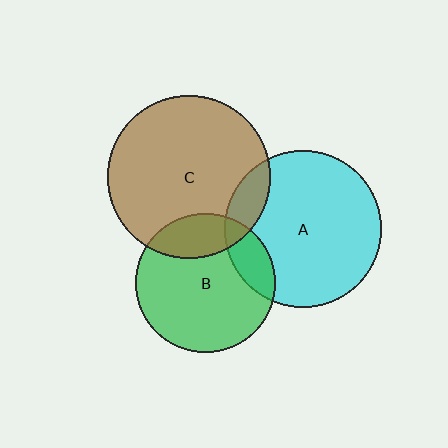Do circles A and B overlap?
Yes.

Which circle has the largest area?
Circle C (brown).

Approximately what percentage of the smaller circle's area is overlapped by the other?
Approximately 15%.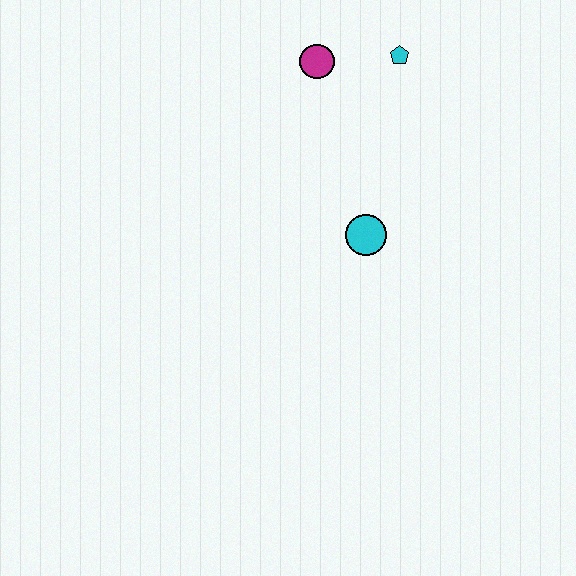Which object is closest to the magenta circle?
The cyan pentagon is closest to the magenta circle.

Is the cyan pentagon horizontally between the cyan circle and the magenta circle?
No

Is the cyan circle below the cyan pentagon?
Yes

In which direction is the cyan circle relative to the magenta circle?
The cyan circle is below the magenta circle.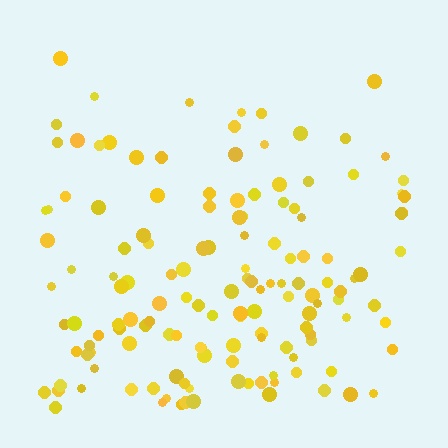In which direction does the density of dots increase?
From top to bottom, with the bottom side densest.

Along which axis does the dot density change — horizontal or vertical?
Vertical.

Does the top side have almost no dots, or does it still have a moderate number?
Still a moderate number, just noticeably fewer than the bottom.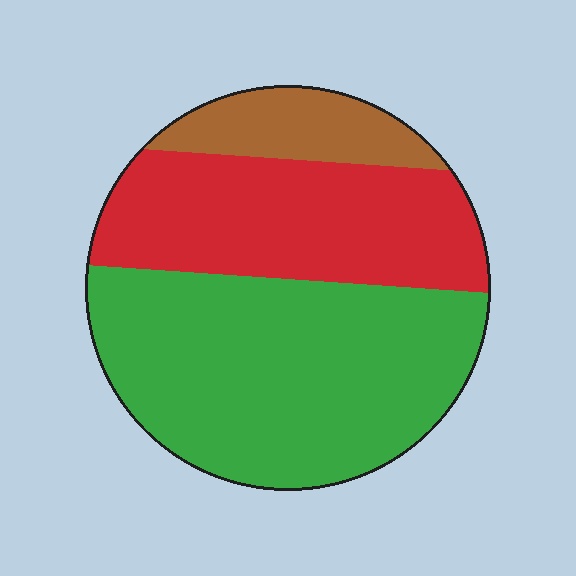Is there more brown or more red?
Red.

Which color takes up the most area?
Green, at roughly 55%.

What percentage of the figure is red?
Red takes up about one third (1/3) of the figure.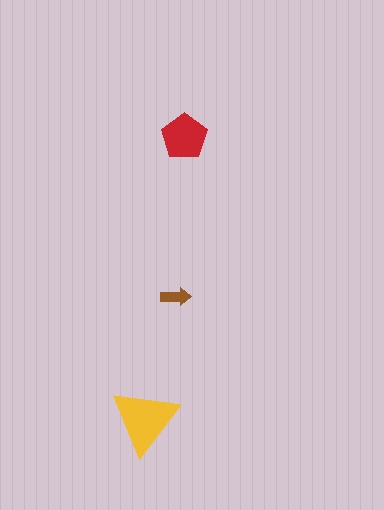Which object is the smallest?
The brown arrow.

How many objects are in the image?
There are 3 objects in the image.